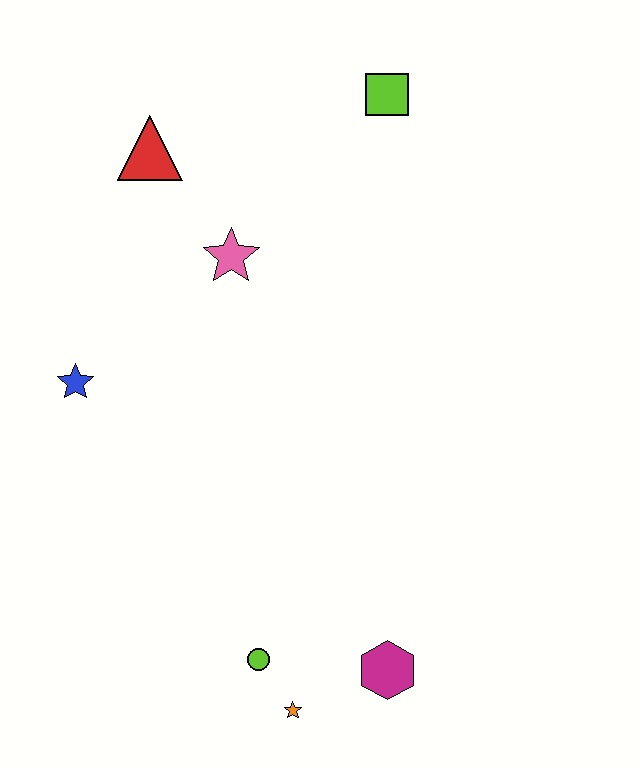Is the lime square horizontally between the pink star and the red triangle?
No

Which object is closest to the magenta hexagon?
The orange star is closest to the magenta hexagon.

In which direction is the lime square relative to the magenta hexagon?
The lime square is above the magenta hexagon.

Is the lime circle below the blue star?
Yes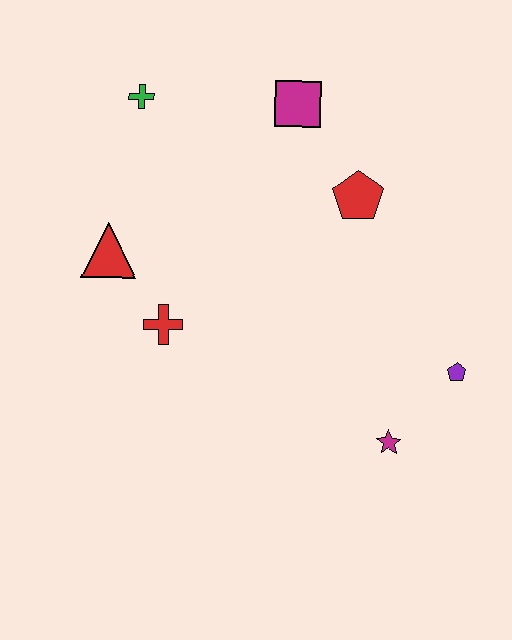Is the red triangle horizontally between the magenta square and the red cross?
No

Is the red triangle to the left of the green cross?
Yes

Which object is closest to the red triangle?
The red cross is closest to the red triangle.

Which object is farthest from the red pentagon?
The red triangle is farthest from the red pentagon.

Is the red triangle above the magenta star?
Yes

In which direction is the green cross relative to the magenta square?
The green cross is to the left of the magenta square.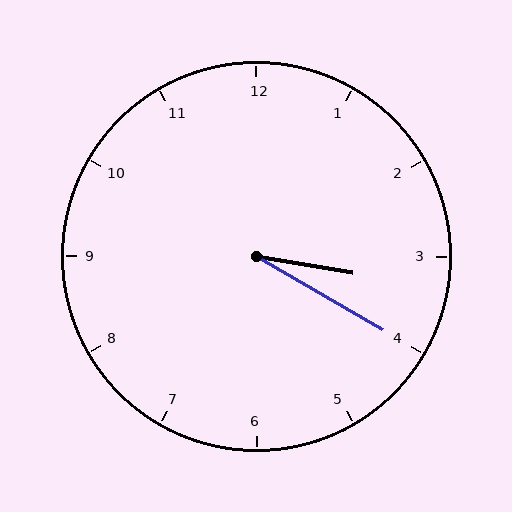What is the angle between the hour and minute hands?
Approximately 20 degrees.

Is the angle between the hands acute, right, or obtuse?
It is acute.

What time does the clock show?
3:20.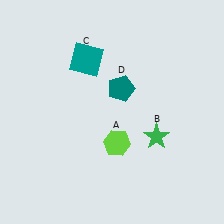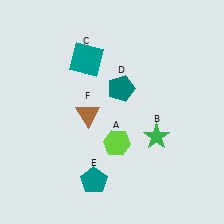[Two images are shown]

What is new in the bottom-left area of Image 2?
A teal pentagon (E) was added in the bottom-left area of Image 2.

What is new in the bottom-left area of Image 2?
A brown triangle (F) was added in the bottom-left area of Image 2.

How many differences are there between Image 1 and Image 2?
There are 2 differences between the two images.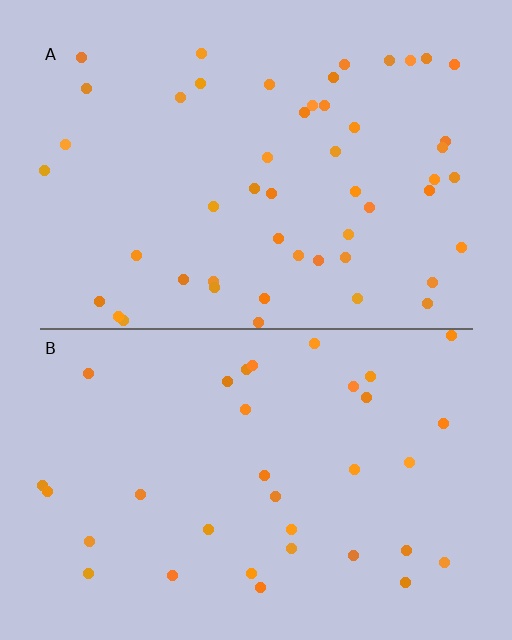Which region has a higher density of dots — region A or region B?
A (the top).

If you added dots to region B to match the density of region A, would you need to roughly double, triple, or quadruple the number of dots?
Approximately double.